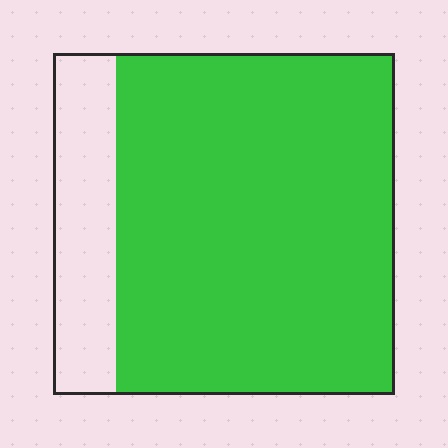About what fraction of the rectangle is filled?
About four fifths (4/5).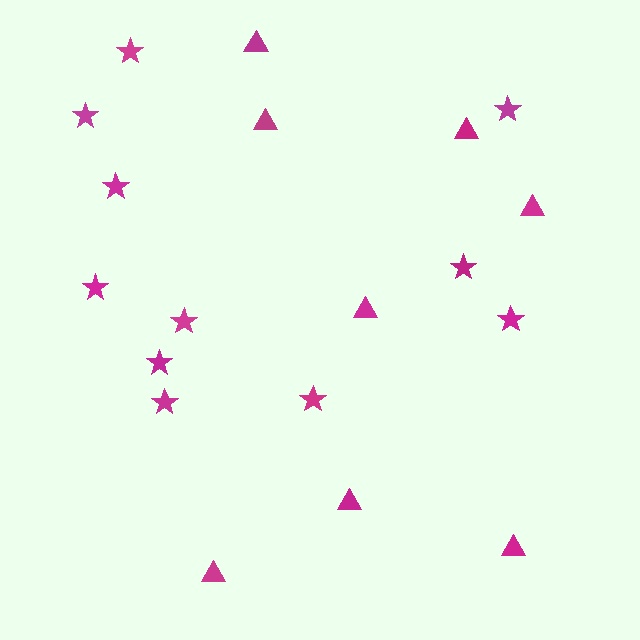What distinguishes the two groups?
There are 2 groups: one group of stars (11) and one group of triangles (8).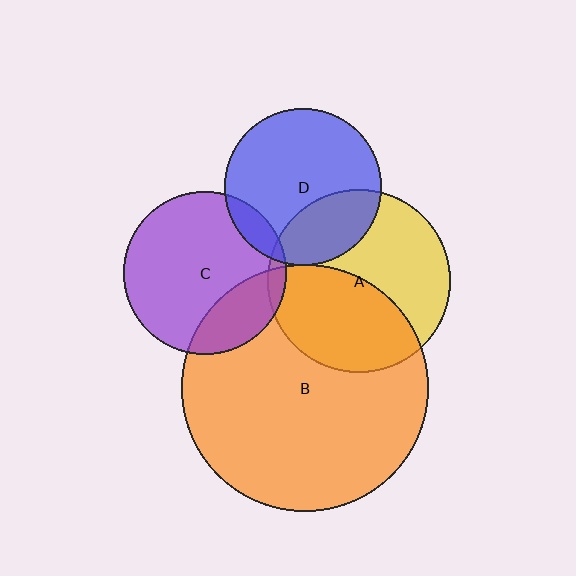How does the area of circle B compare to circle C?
Approximately 2.3 times.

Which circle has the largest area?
Circle B (orange).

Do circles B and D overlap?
Yes.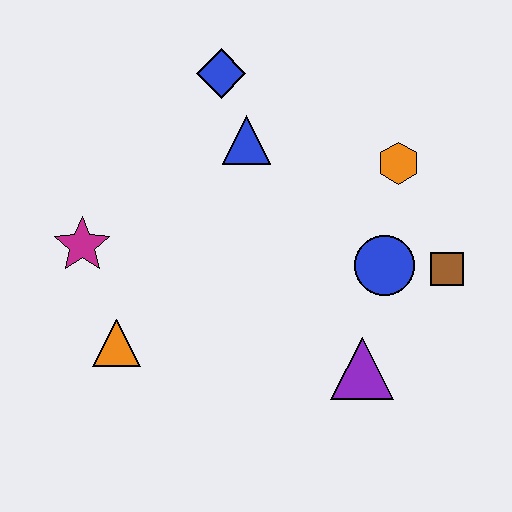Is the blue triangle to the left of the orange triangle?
No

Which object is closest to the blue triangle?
The blue diamond is closest to the blue triangle.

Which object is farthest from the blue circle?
The magenta star is farthest from the blue circle.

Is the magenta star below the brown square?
No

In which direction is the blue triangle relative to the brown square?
The blue triangle is to the left of the brown square.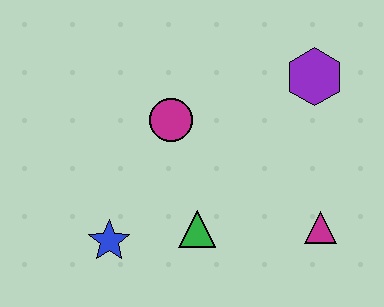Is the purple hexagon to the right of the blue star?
Yes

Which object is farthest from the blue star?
The purple hexagon is farthest from the blue star.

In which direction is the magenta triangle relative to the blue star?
The magenta triangle is to the right of the blue star.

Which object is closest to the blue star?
The green triangle is closest to the blue star.